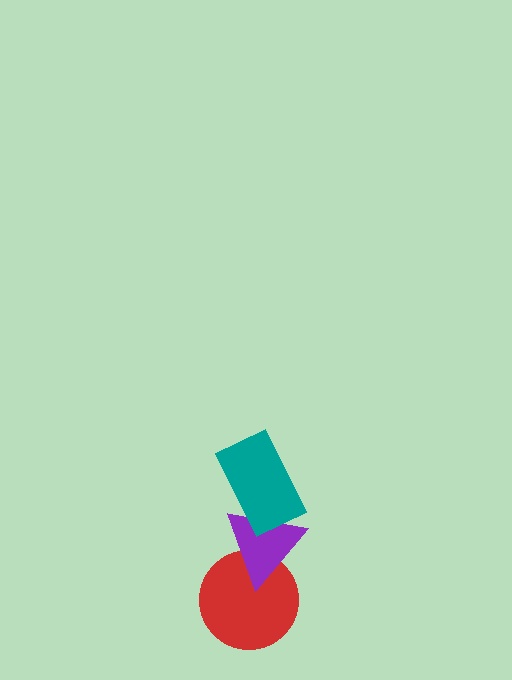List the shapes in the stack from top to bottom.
From top to bottom: the teal rectangle, the purple triangle, the red circle.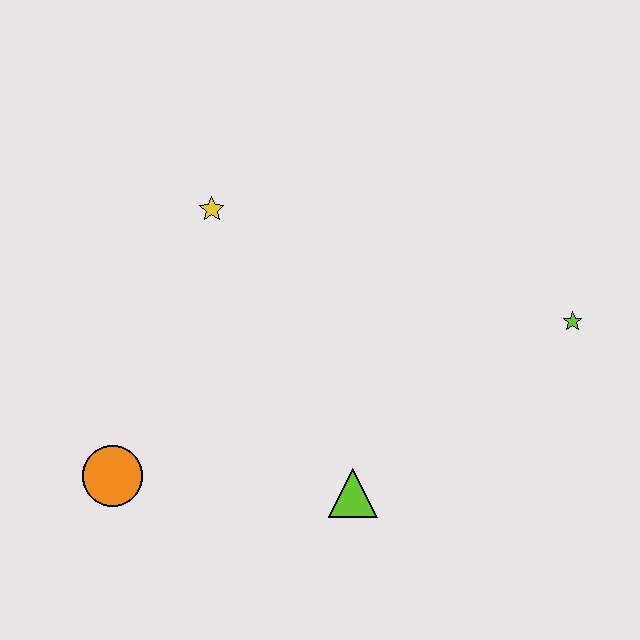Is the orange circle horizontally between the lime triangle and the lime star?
No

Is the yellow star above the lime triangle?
Yes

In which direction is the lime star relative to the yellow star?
The lime star is to the right of the yellow star.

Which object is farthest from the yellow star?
The lime star is farthest from the yellow star.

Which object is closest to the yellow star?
The orange circle is closest to the yellow star.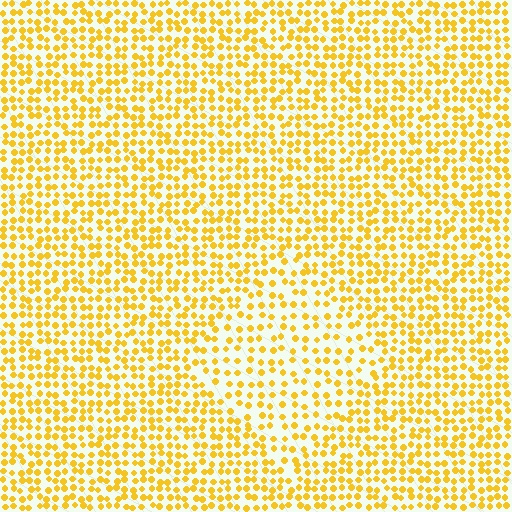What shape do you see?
I see a diamond.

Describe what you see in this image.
The image contains small yellow elements arranged at two different densities. A diamond-shaped region is visible where the elements are less densely packed than the surrounding area.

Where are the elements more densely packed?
The elements are more densely packed outside the diamond boundary.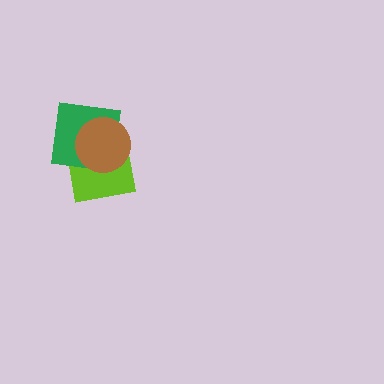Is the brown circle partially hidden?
No, no other shape covers it.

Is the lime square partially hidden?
Yes, it is partially covered by another shape.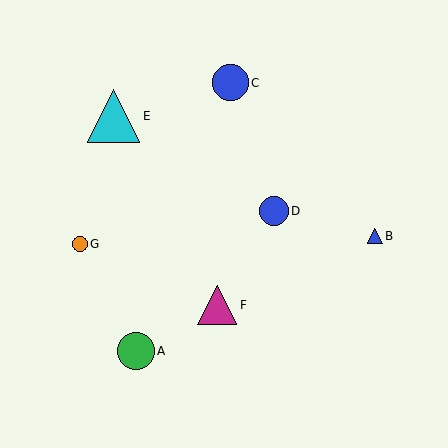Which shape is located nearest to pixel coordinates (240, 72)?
The blue circle (labeled C) at (231, 83) is nearest to that location.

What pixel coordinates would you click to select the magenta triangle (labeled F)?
Click at (217, 305) to select the magenta triangle F.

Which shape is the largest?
The cyan triangle (labeled E) is the largest.